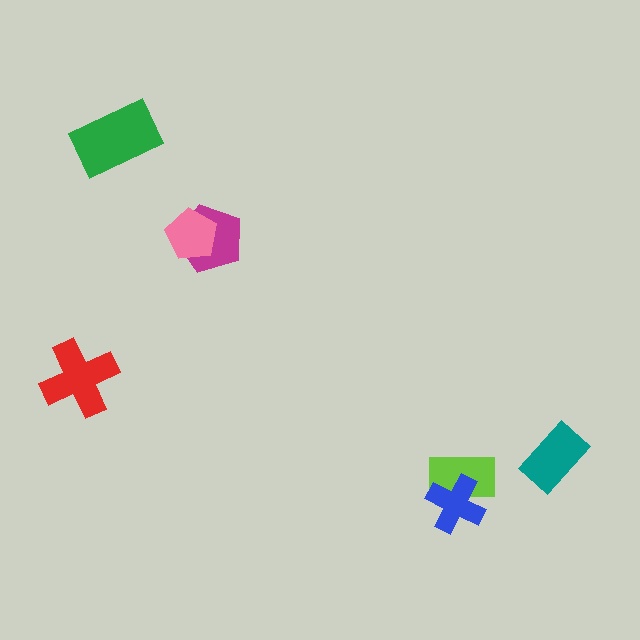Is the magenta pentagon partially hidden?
Yes, it is partially covered by another shape.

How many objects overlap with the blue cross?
1 object overlaps with the blue cross.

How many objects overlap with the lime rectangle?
1 object overlaps with the lime rectangle.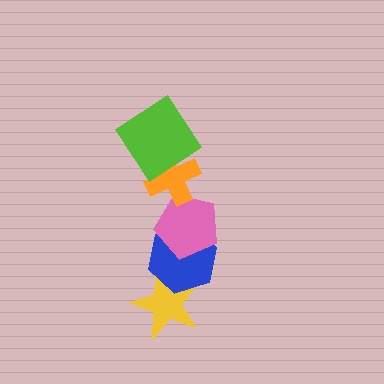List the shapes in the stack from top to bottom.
From top to bottom: the lime diamond, the orange cross, the pink pentagon, the blue hexagon, the yellow star.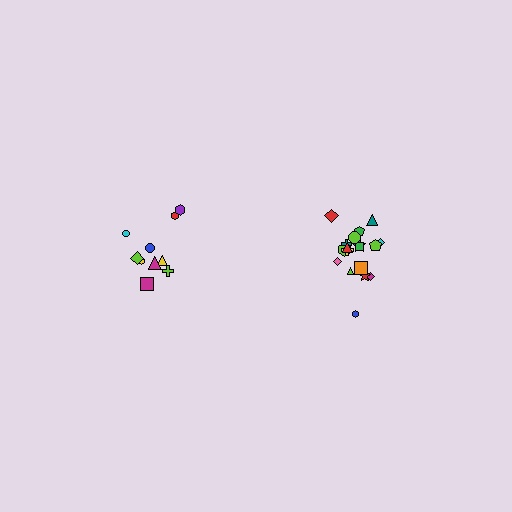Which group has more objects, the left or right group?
The right group.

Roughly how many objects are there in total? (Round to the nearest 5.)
Roughly 30 objects in total.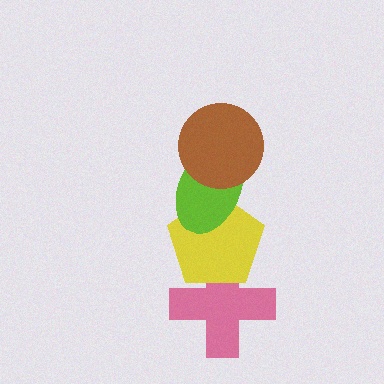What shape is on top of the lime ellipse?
The brown circle is on top of the lime ellipse.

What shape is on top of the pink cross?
The yellow pentagon is on top of the pink cross.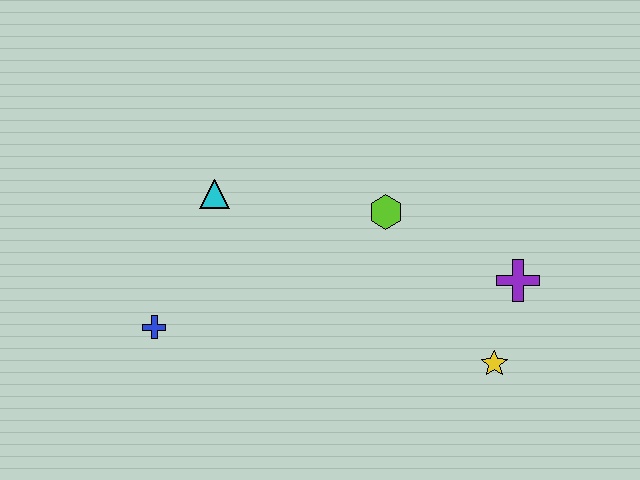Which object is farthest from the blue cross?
The purple cross is farthest from the blue cross.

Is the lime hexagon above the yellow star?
Yes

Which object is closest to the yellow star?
The purple cross is closest to the yellow star.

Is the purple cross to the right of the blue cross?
Yes